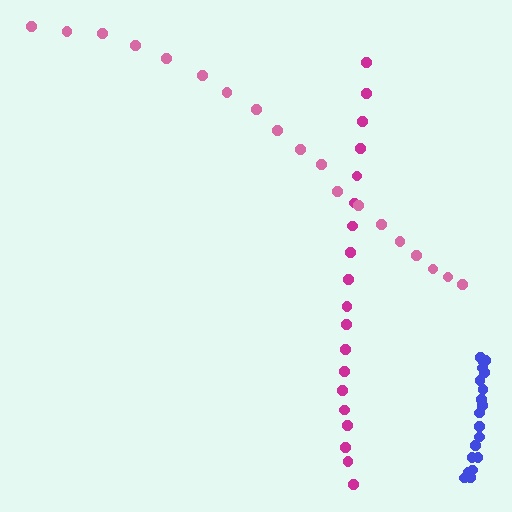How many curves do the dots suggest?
There are 3 distinct paths.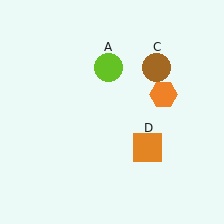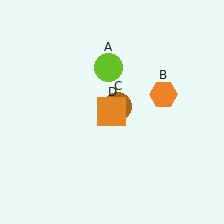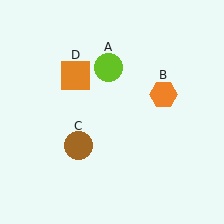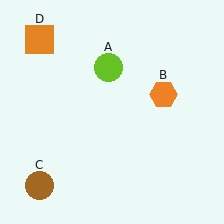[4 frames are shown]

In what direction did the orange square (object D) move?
The orange square (object D) moved up and to the left.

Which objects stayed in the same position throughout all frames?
Lime circle (object A) and orange hexagon (object B) remained stationary.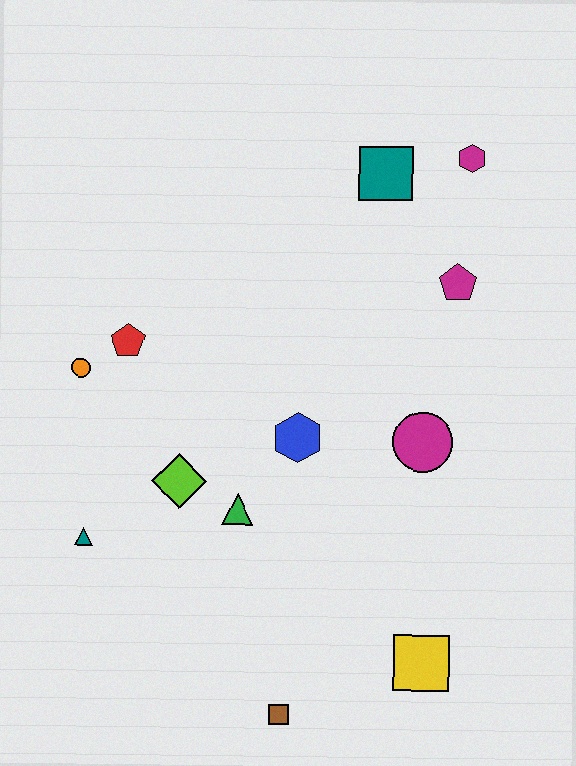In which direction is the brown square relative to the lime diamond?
The brown square is below the lime diamond.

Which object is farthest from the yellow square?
The magenta hexagon is farthest from the yellow square.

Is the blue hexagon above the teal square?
No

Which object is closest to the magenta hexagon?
The teal square is closest to the magenta hexagon.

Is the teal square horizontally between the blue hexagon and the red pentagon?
No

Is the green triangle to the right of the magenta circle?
No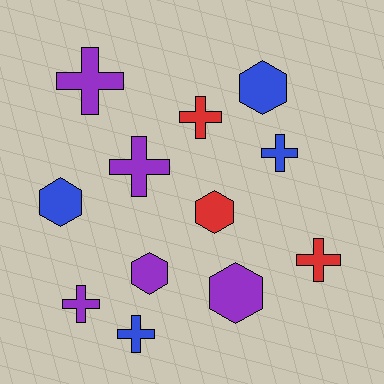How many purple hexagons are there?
There are 2 purple hexagons.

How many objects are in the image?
There are 12 objects.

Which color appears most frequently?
Purple, with 5 objects.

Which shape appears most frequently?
Cross, with 7 objects.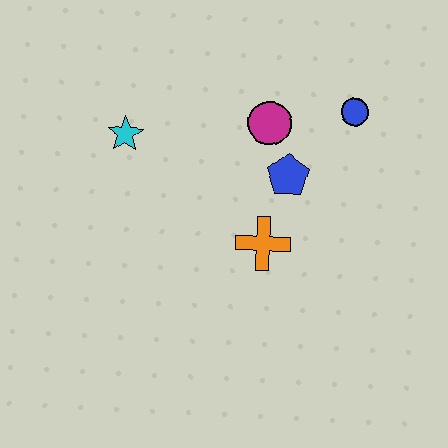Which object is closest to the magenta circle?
The blue pentagon is closest to the magenta circle.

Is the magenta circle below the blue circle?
Yes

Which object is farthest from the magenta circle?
The cyan star is farthest from the magenta circle.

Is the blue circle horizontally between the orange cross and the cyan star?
No